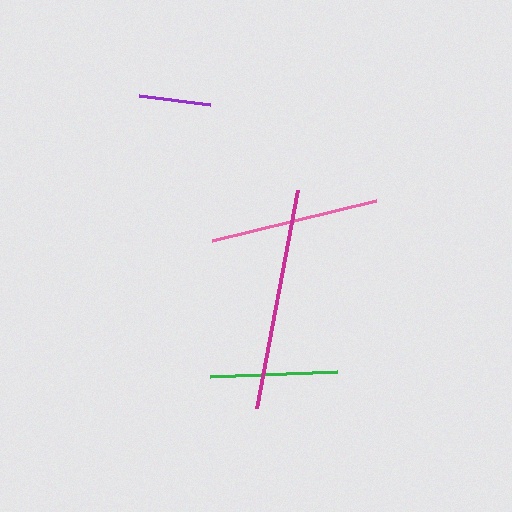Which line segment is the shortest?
The purple line is the shortest at approximately 72 pixels.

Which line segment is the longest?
The magenta line is the longest at approximately 222 pixels.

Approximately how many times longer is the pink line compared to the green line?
The pink line is approximately 1.3 times the length of the green line.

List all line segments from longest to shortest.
From longest to shortest: magenta, pink, green, purple.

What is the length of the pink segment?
The pink segment is approximately 169 pixels long.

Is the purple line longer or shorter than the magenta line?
The magenta line is longer than the purple line.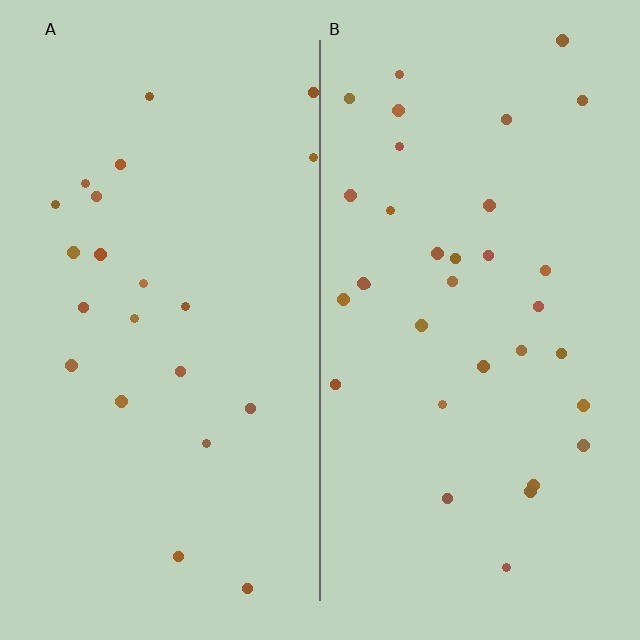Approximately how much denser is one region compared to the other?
Approximately 1.5× — region B over region A.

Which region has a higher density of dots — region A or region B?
B (the right).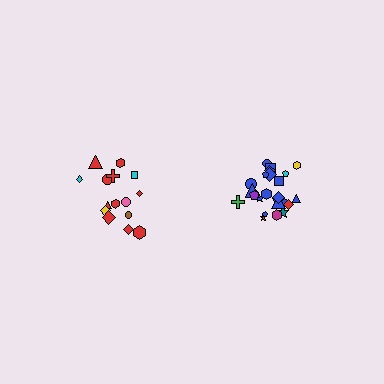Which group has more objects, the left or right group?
The right group.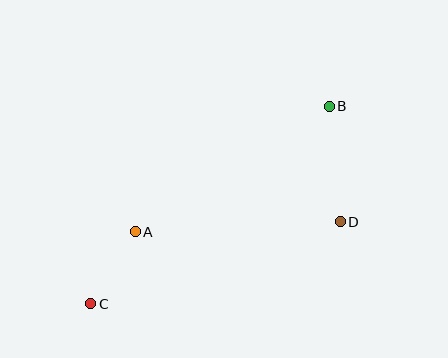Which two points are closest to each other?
Points A and C are closest to each other.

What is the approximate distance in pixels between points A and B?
The distance between A and B is approximately 231 pixels.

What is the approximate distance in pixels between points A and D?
The distance between A and D is approximately 205 pixels.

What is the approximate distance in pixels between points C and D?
The distance between C and D is approximately 262 pixels.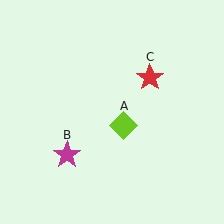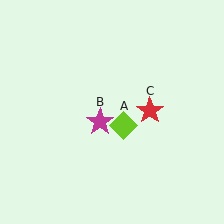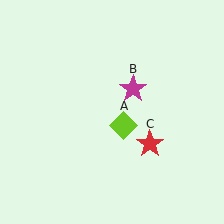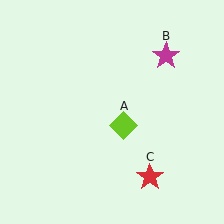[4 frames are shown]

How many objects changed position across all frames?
2 objects changed position: magenta star (object B), red star (object C).